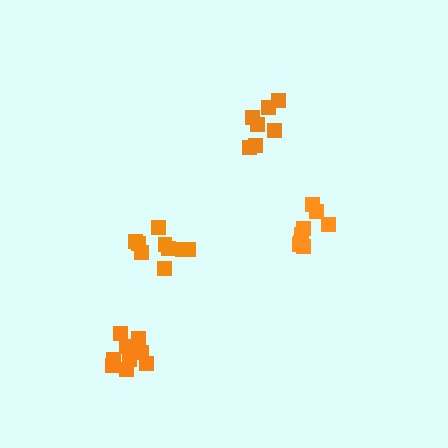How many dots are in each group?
Group 1: 9 dots, Group 2: 8 dots, Group 3: 7 dots, Group 4: 9 dots (33 total).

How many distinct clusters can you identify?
There are 4 distinct clusters.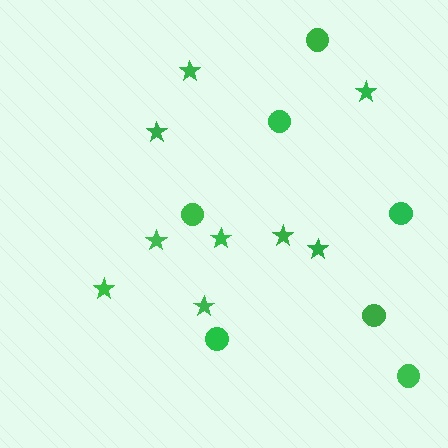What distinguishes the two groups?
There are 2 groups: one group of circles (7) and one group of stars (9).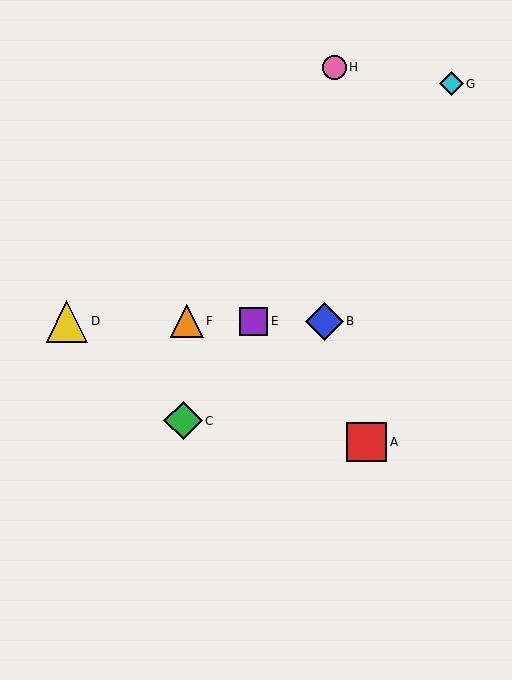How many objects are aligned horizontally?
4 objects (B, D, E, F) are aligned horizontally.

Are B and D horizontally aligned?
Yes, both are at y≈321.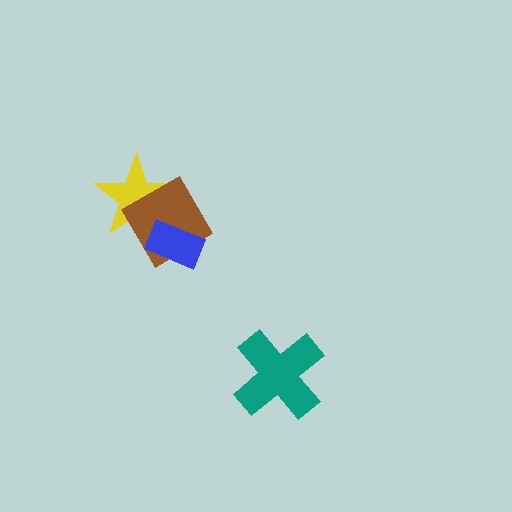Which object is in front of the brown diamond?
The blue rectangle is in front of the brown diamond.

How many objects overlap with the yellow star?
2 objects overlap with the yellow star.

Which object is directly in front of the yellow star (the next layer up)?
The brown diamond is directly in front of the yellow star.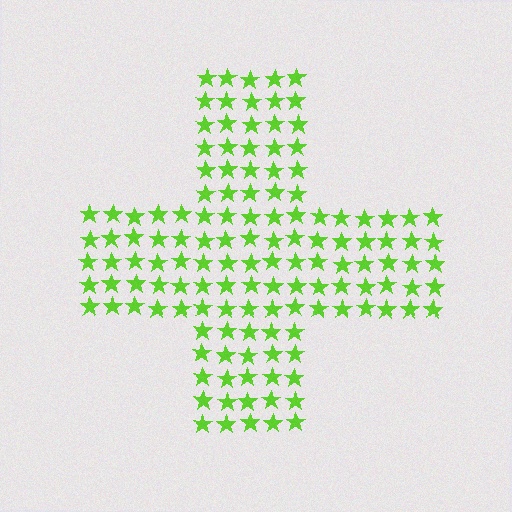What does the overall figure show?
The overall figure shows a cross.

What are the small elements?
The small elements are stars.